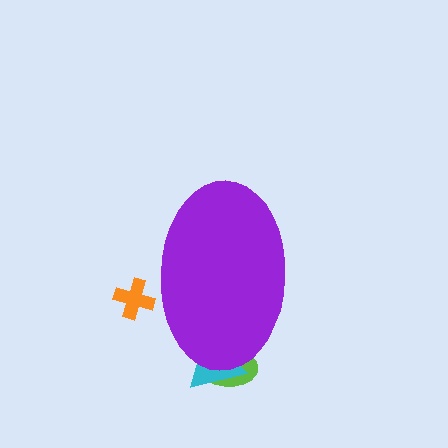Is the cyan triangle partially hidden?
Yes, the cyan triangle is partially hidden behind the purple ellipse.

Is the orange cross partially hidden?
Yes, the orange cross is partially hidden behind the purple ellipse.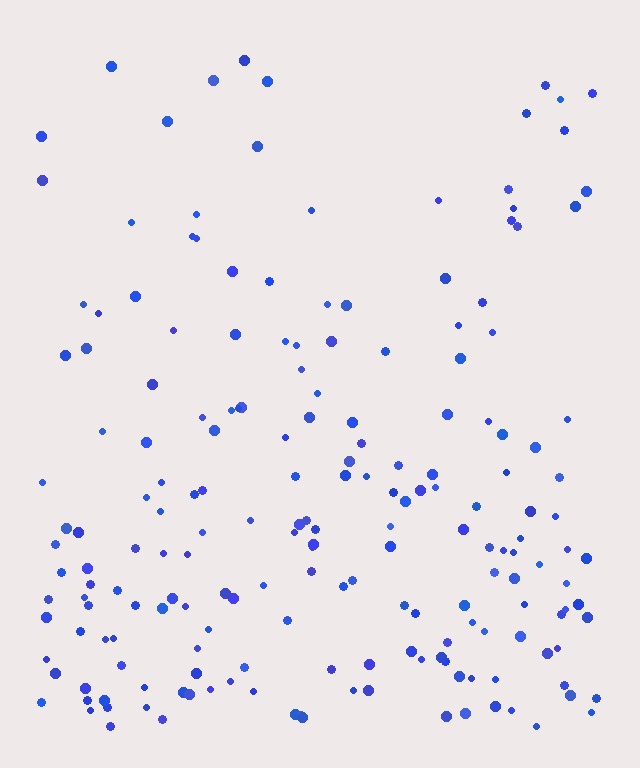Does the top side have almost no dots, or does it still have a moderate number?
Still a moderate number, just noticeably fewer than the bottom.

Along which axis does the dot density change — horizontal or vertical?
Vertical.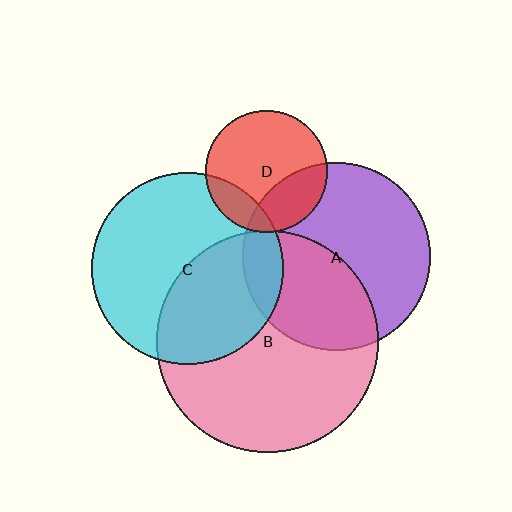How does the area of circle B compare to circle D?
Approximately 3.3 times.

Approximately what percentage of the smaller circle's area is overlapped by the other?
Approximately 40%.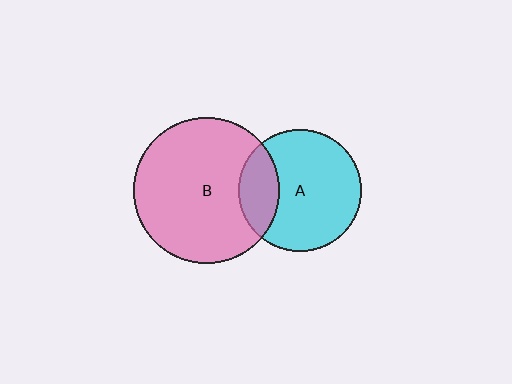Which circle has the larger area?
Circle B (pink).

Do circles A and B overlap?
Yes.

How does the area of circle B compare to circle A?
Approximately 1.4 times.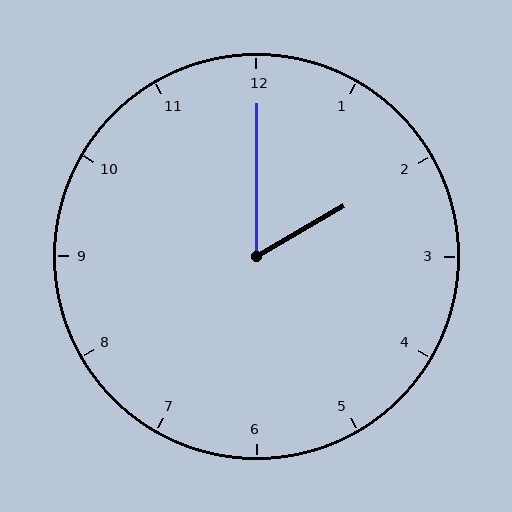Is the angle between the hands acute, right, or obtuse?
It is acute.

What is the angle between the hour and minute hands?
Approximately 60 degrees.